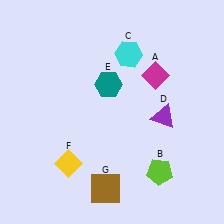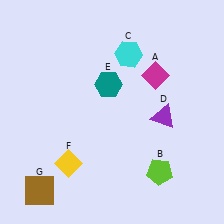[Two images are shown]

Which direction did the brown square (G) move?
The brown square (G) moved left.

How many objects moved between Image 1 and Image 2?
1 object moved between the two images.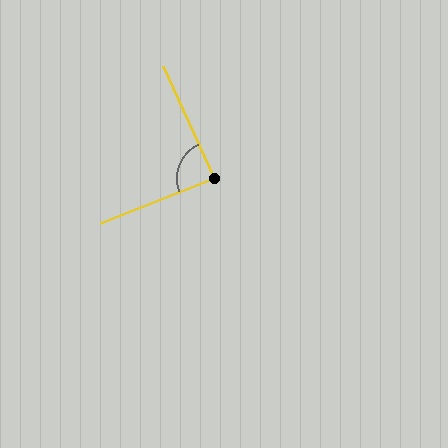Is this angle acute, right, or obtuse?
It is approximately a right angle.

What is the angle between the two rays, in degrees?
Approximately 87 degrees.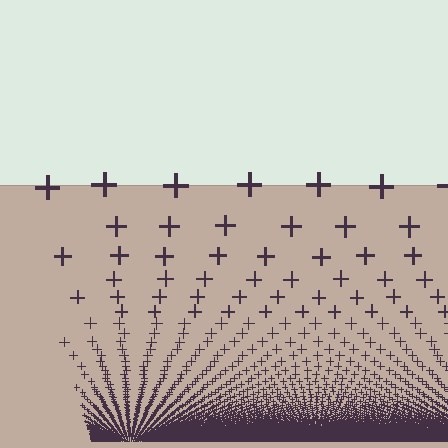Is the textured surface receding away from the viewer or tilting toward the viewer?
The surface appears to tilt toward the viewer. Texture elements get larger and sparser toward the top.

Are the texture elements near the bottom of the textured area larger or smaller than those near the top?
Smaller. The gradient is inverted — elements near the bottom are smaller and denser.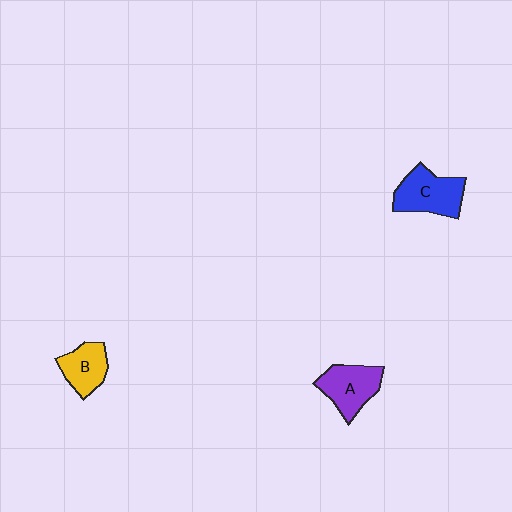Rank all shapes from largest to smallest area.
From largest to smallest: C (blue), A (purple), B (yellow).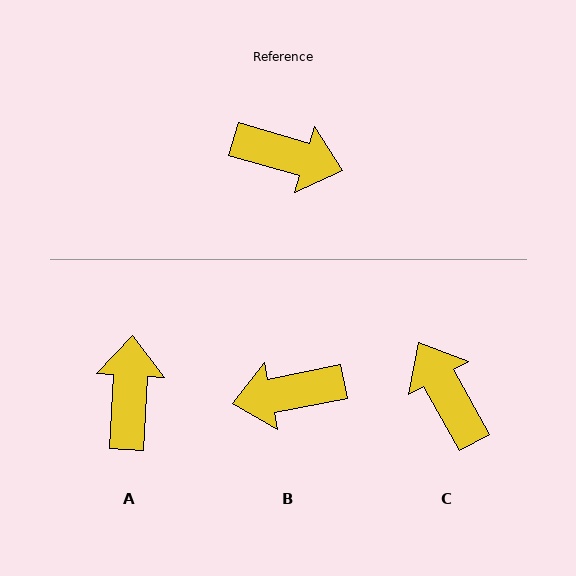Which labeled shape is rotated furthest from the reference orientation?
B, about 152 degrees away.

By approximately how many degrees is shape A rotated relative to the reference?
Approximately 103 degrees counter-clockwise.